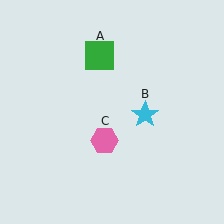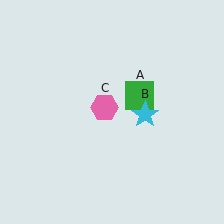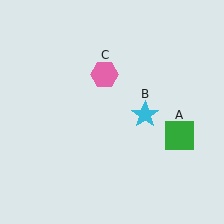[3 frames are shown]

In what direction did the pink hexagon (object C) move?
The pink hexagon (object C) moved up.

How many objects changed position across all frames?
2 objects changed position: green square (object A), pink hexagon (object C).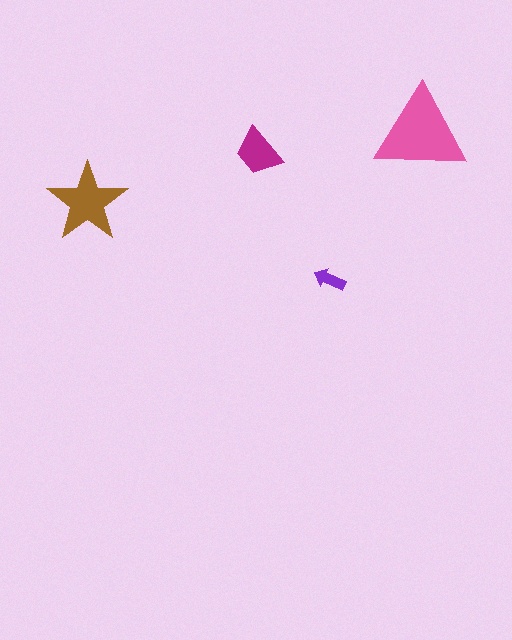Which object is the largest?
The pink triangle.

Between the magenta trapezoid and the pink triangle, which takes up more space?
The pink triangle.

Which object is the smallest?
The purple arrow.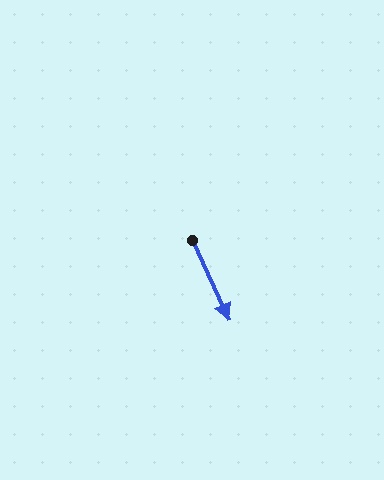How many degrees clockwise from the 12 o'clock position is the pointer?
Approximately 155 degrees.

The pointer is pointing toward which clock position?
Roughly 5 o'clock.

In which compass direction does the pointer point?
Southeast.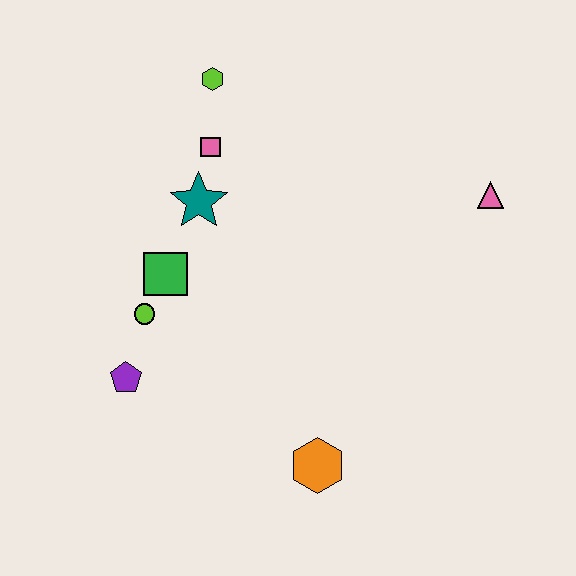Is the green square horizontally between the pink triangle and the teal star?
No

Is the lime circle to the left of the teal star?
Yes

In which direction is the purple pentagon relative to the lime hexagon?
The purple pentagon is below the lime hexagon.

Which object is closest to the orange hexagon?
The purple pentagon is closest to the orange hexagon.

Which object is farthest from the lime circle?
The pink triangle is farthest from the lime circle.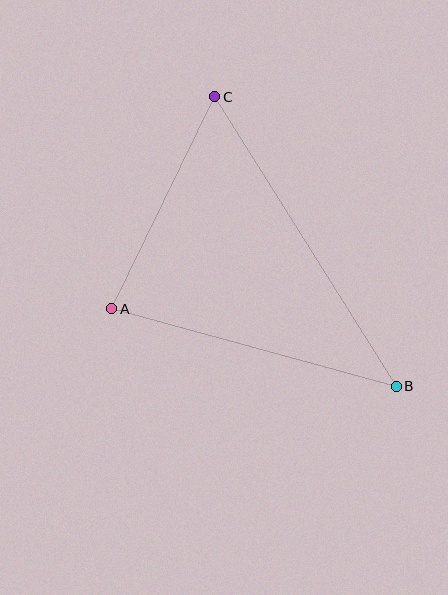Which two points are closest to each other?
Points A and C are closest to each other.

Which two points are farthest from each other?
Points B and C are farthest from each other.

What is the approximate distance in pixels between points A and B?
The distance between A and B is approximately 294 pixels.